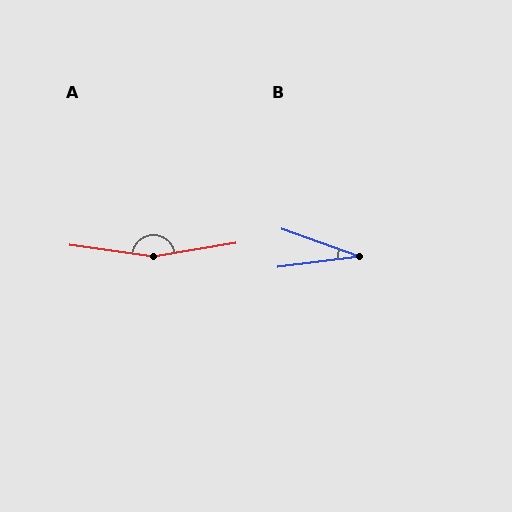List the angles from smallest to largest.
B (27°), A (162°).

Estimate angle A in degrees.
Approximately 162 degrees.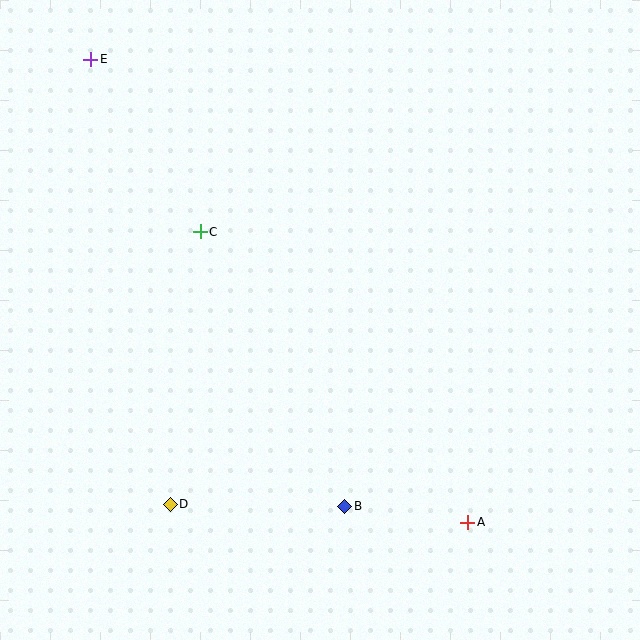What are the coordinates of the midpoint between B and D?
The midpoint between B and D is at (258, 505).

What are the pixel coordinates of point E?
Point E is at (91, 59).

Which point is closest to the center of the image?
Point C at (200, 232) is closest to the center.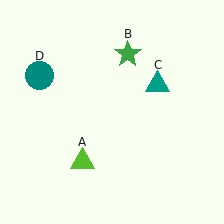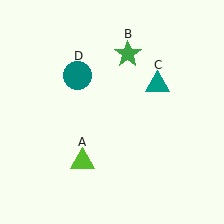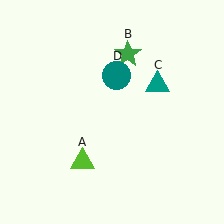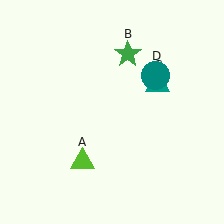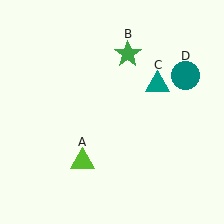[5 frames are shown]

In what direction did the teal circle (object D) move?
The teal circle (object D) moved right.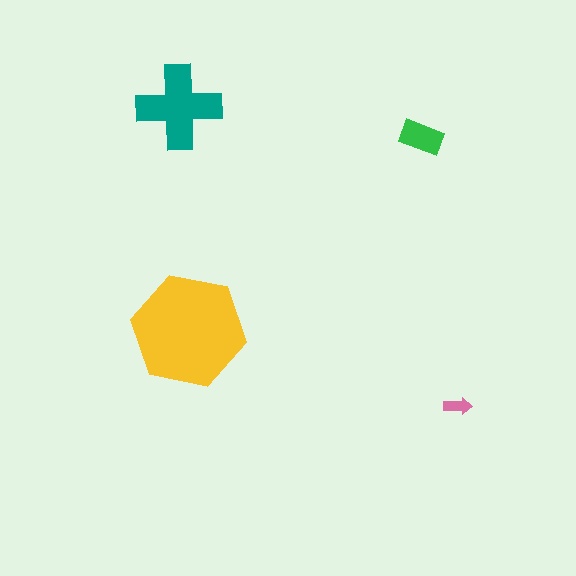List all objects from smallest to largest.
The pink arrow, the green rectangle, the teal cross, the yellow hexagon.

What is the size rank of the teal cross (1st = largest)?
2nd.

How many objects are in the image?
There are 4 objects in the image.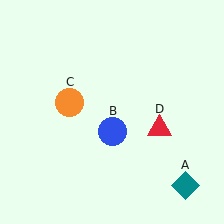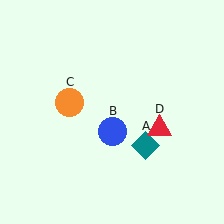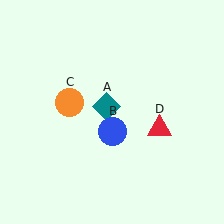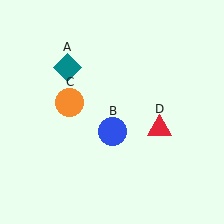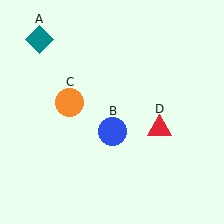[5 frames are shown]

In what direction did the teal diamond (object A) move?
The teal diamond (object A) moved up and to the left.